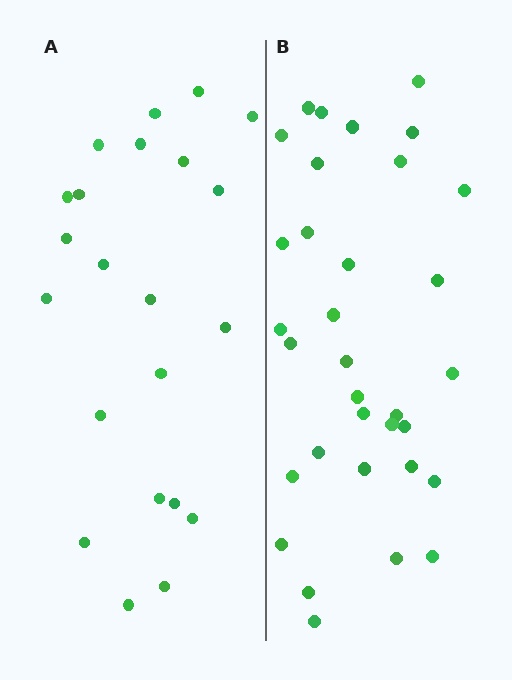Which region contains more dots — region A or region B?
Region B (the right region) has more dots.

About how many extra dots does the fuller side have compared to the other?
Region B has roughly 12 or so more dots than region A.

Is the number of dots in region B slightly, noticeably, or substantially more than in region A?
Region B has substantially more. The ratio is roughly 1.5 to 1.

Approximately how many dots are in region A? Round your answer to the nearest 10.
About 20 dots. (The exact count is 22, which rounds to 20.)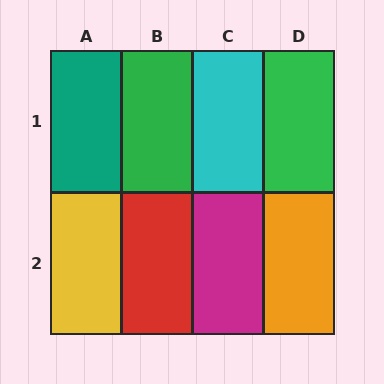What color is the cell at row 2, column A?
Yellow.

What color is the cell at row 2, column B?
Red.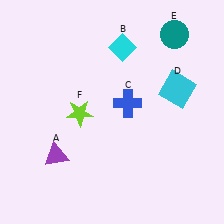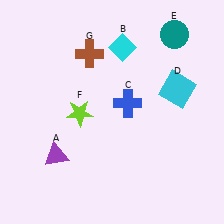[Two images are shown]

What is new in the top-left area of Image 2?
A brown cross (G) was added in the top-left area of Image 2.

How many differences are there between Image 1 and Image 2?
There is 1 difference between the two images.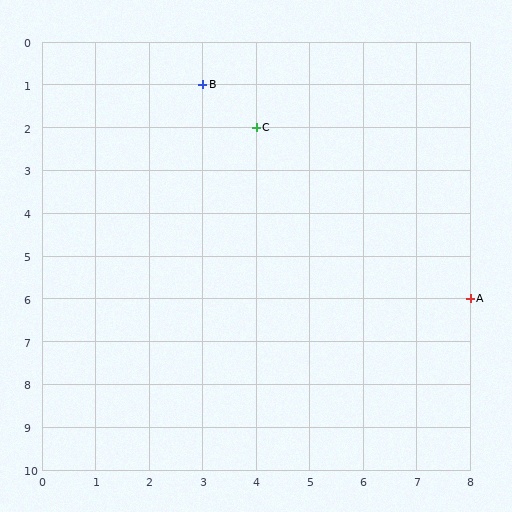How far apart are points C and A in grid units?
Points C and A are 4 columns and 4 rows apart (about 5.7 grid units diagonally).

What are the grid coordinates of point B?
Point B is at grid coordinates (3, 1).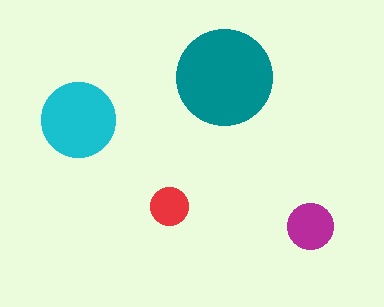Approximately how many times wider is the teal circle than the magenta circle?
About 2 times wider.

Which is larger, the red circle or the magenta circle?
The magenta one.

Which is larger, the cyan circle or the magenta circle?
The cyan one.